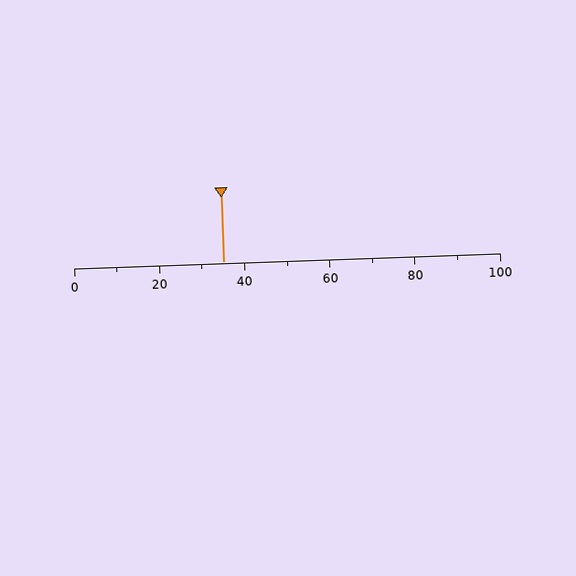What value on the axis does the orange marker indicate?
The marker indicates approximately 35.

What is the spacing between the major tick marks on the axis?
The major ticks are spaced 20 apart.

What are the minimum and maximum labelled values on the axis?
The axis runs from 0 to 100.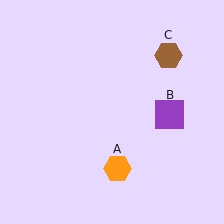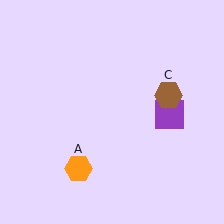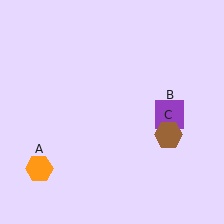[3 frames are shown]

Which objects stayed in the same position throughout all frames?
Purple square (object B) remained stationary.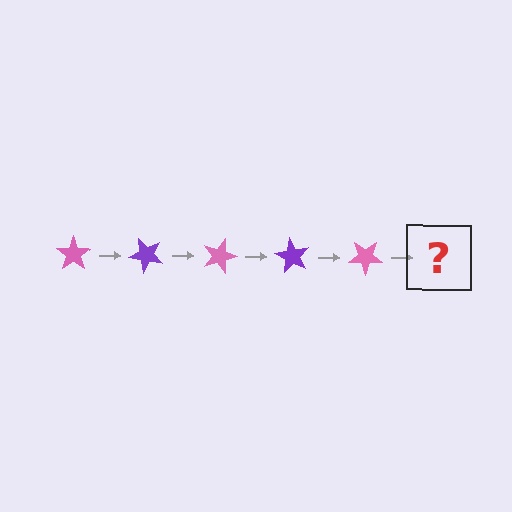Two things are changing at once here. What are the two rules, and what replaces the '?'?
The two rules are that it rotates 45 degrees each step and the color cycles through pink and purple. The '?' should be a purple star, rotated 225 degrees from the start.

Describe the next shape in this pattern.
It should be a purple star, rotated 225 degrees from the start.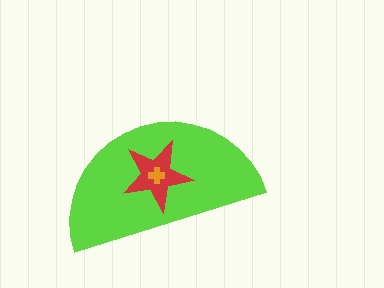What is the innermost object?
The orange cross.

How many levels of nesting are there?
3.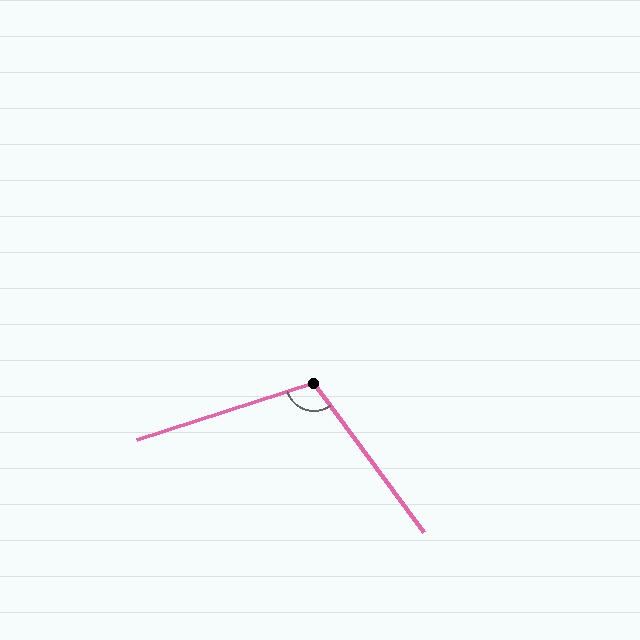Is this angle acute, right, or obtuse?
It is obtuse.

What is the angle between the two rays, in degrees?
Approximately 108 degrees.